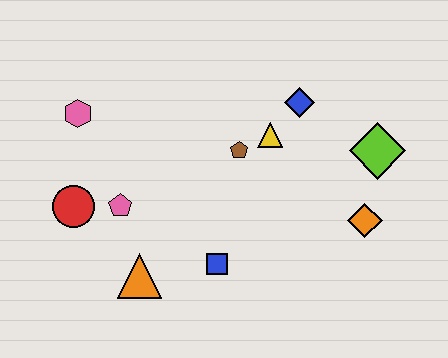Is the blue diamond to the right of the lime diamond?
No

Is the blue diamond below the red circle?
No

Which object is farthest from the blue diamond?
The red circle is farthest from the blue diamond.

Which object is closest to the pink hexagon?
The red circle is closest to the pink hexagon.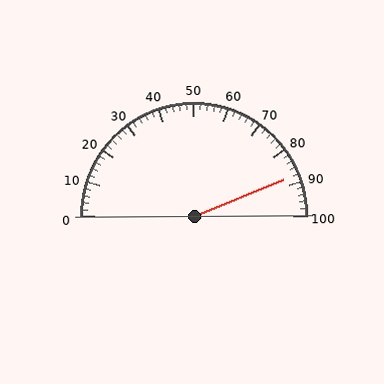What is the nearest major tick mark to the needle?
The nearest major tick mark is 90.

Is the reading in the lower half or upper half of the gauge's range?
The reading is in the upper half of the range (0 to 100).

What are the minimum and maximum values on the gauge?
The gauge ranges from 0 to 100.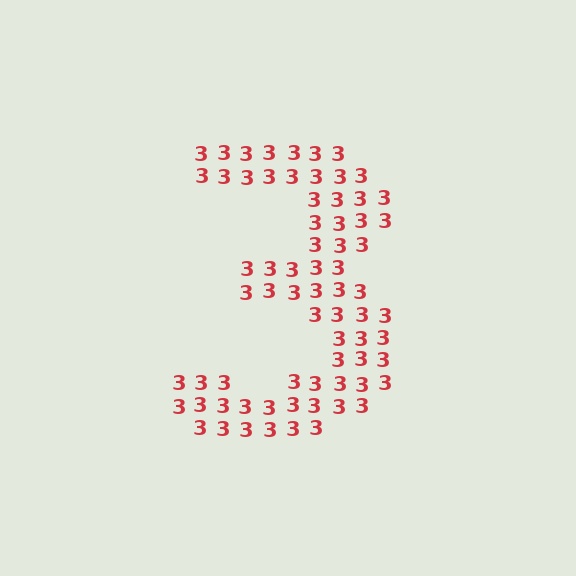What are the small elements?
The small elements are digit 3's.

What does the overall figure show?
The overall figure shows the digit 3.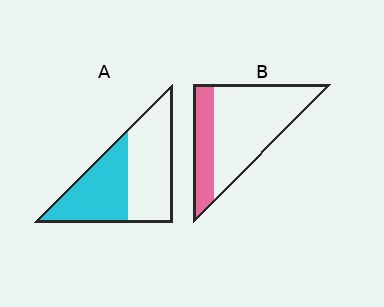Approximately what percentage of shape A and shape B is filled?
A is approximately 45% and B is approximately 30%.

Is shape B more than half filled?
No.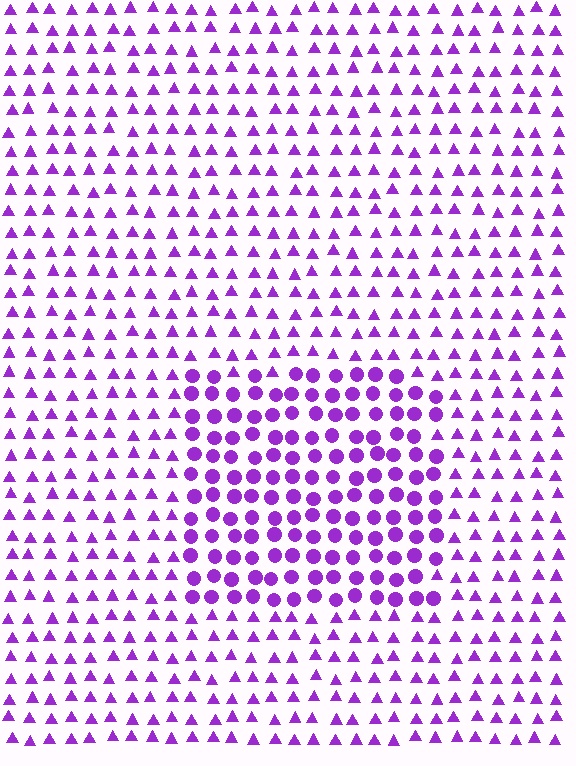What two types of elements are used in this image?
The image uses circles inside the rectangle region and triangles outside it.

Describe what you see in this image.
The image is filled with small purple elements arranged in a uniform grid. A rectangle-shaped region contains circles, while the surrounding area contains triangles. The boundary is defined purely by the change in element shape.